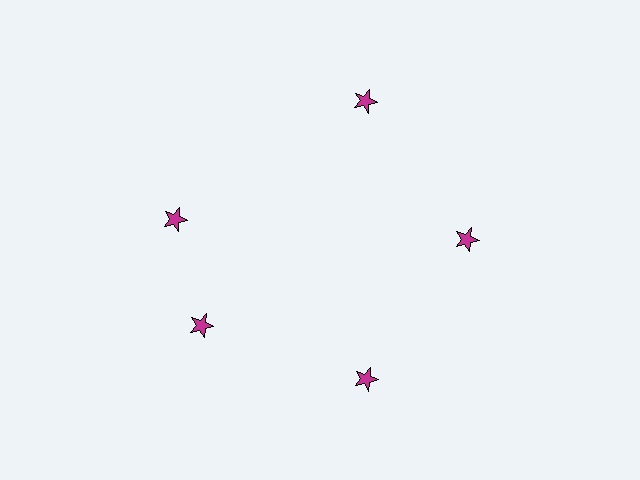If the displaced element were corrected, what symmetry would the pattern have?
It would have 5-fold rotational symmetry — the pattern would map onto itself every 72 degrees.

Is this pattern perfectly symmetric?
No. The 5 magenta stars are arranged in a ring, but one element near the 10 o'clock position is rotated out of alignment along the ring, breaking the 5-fold rotational symmetry.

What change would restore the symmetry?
The symmetry would be restored by rotating it back into even spacing with its neighbors so that all 5 stars sit at equal angles and equal distance from the center.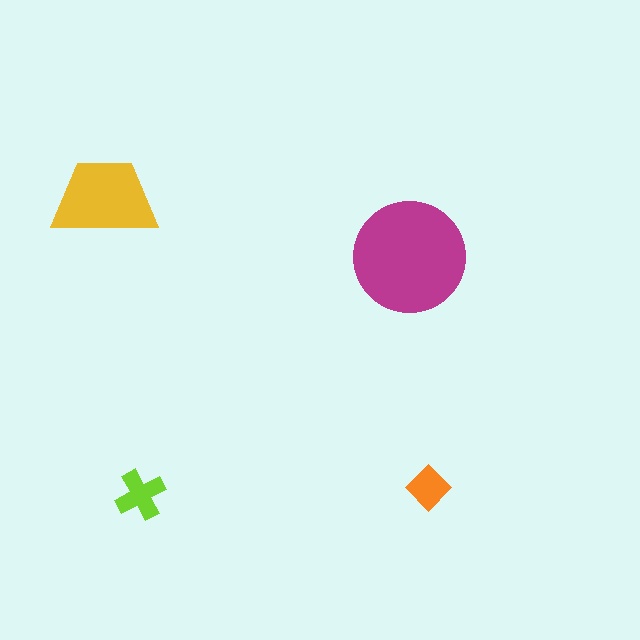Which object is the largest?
The magenta circle.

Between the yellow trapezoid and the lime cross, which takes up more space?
The yellow trapezoid.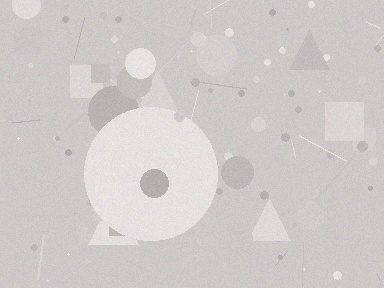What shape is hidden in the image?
A circle is hidden in the image.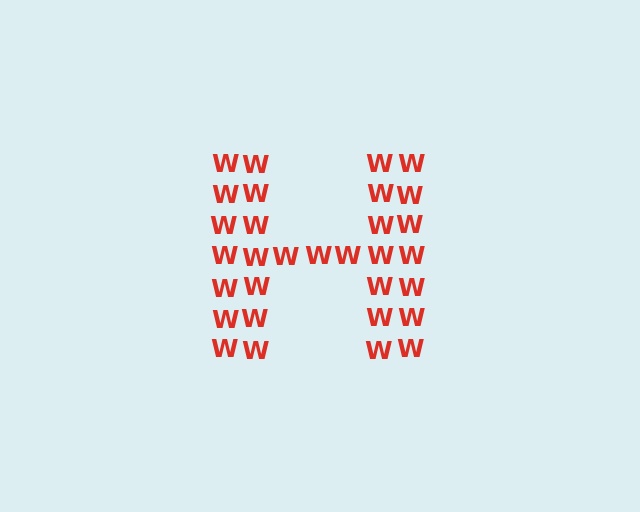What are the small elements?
The small elements are letter W's.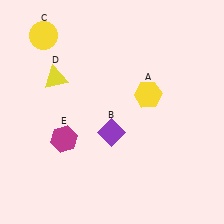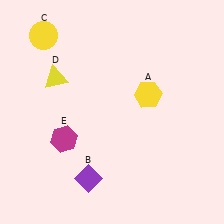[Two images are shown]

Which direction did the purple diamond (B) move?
The purple diamond (B) moved down.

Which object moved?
The purple diamond (B) moved down.